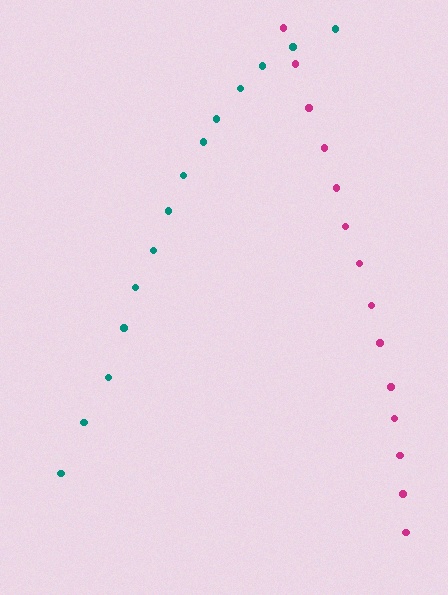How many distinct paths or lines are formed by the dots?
There are 2 distinct paths.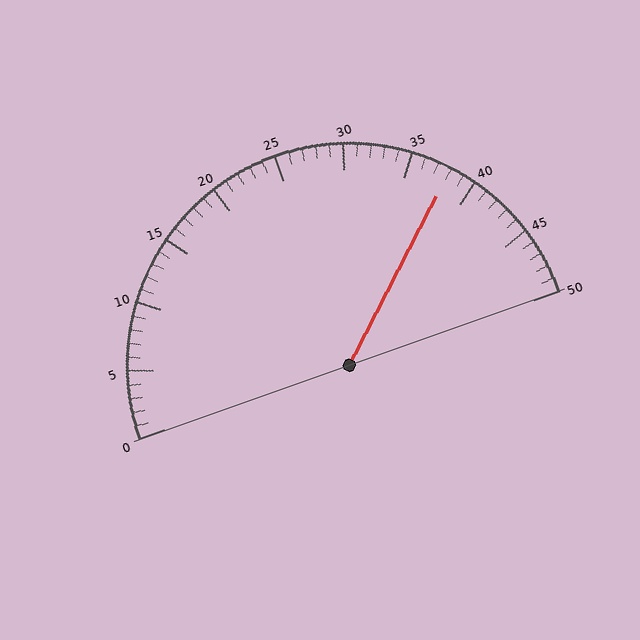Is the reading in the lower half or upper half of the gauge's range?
The reading is in the upper half of the range (0 to 50).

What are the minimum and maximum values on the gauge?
The gauge ranges from 0 to 50.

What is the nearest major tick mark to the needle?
The nearest major tick mark is 40.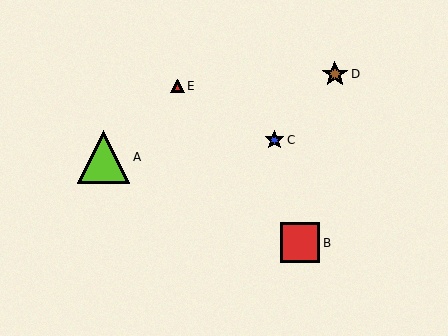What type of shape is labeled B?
Shape B is a red square.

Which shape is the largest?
The lime triangle (labeled A) is the largest.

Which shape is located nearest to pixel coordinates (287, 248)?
The red square (labeled B) at (300, 243) is nearest to that location.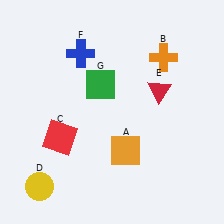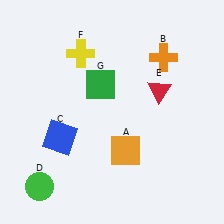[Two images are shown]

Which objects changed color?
C changed from red to blue. D changed from yellow to green. F changed from blue to yellow.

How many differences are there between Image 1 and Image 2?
There are 3 differences between the two images.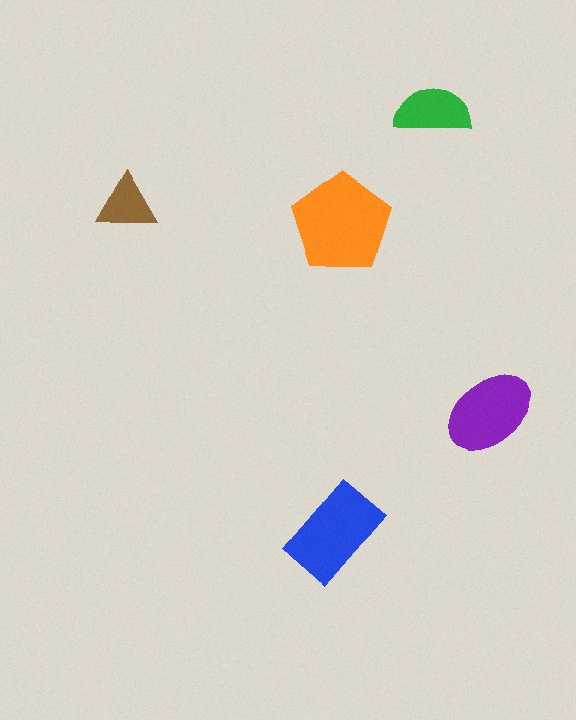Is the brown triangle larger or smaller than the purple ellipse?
Smaller.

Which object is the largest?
The orange pentagon.